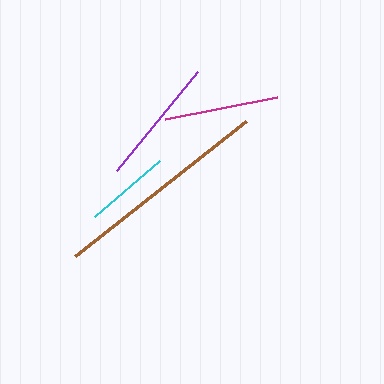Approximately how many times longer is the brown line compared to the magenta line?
The brown line is approximately 1.9 times the length of the magenta line.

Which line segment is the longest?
The brown line is the longest at approximately 218 pixels.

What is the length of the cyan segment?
The cyan segment is approximately 86 pixels long.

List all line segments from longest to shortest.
From longest to shortest: brown, purple, magenta, cyan.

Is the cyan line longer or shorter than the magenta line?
The magenta line is longer than the cyan line.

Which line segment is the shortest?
The cyan line is the shortest at approximately 86 pixels.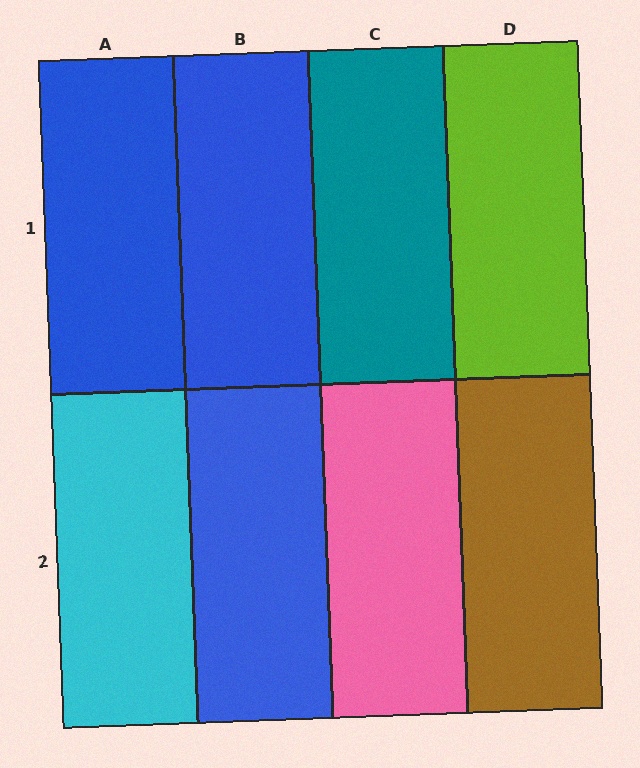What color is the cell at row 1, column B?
Blue.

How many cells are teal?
1 cell is teal.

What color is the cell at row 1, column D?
Lime.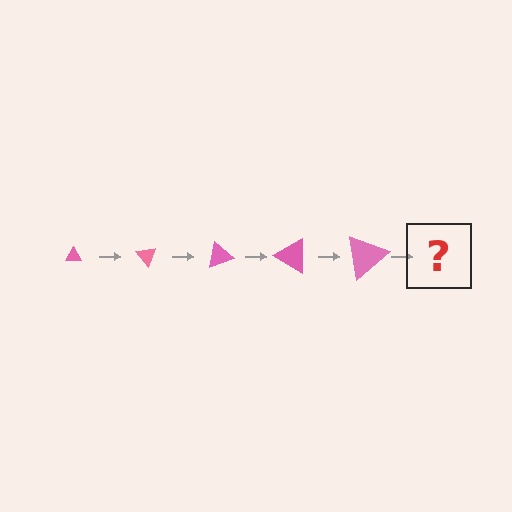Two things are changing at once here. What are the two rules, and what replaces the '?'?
The two rules are that the triangle grows larger each step and it rotates 50 degrees each step. The '?' should be a triangle, larger than the previous one and rotated 250 degrees from the start.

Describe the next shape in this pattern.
It should be a triangle, larger than the previous one and rotated 250 degrees from the start.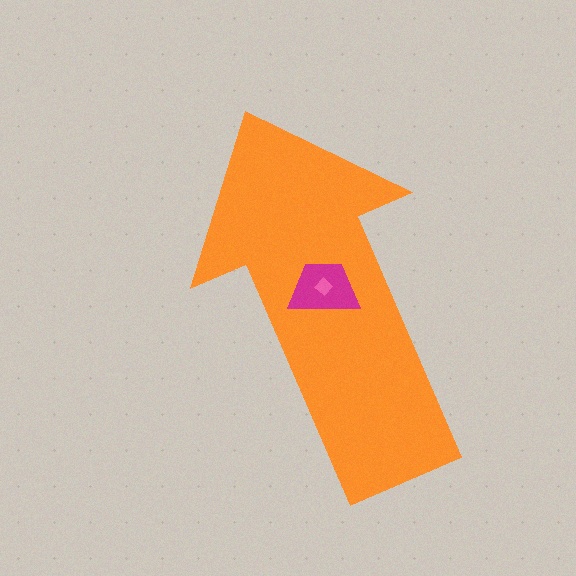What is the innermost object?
The pink diamond.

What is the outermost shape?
The orange arrow.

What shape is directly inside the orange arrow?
The magenta trapezoid.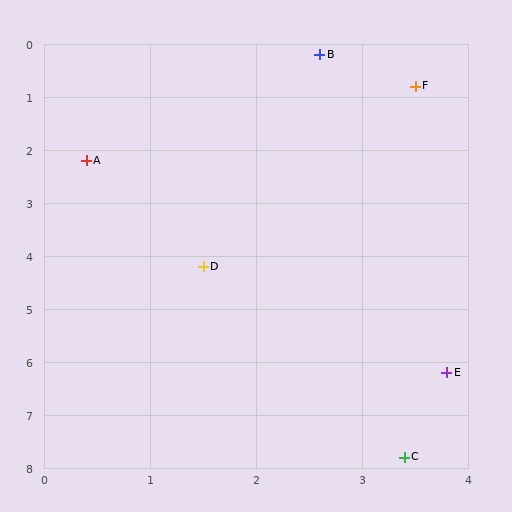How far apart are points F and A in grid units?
Points F and A are about 3.4 grid units apart.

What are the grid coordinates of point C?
Point C is at approximately (3.4, 7.8).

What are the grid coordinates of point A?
Point A is at approximately (0.4, 2.2).